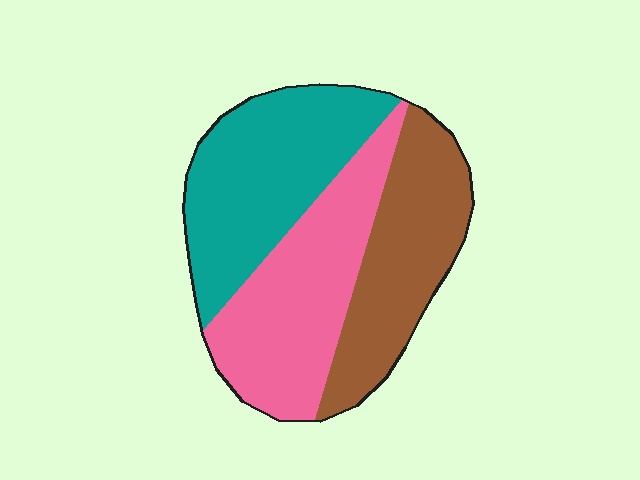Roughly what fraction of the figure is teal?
Teal takes up about one third (1/3) of the figure.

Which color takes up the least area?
Brown, at roughly 30%.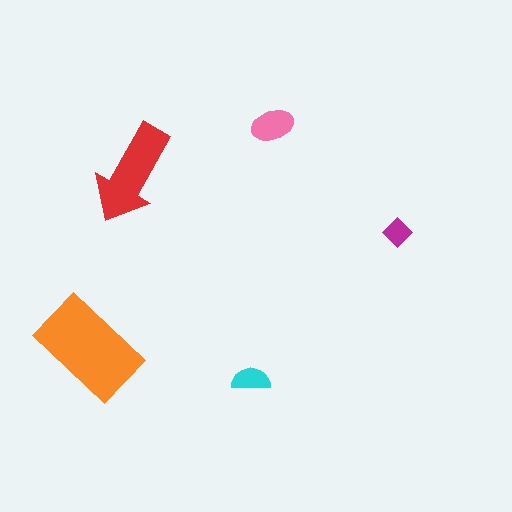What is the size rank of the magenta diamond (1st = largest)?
5th.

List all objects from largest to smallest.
The orange rectangle, the red arrow, the pink ellipse, the cyan semicircle, the magenta diamond.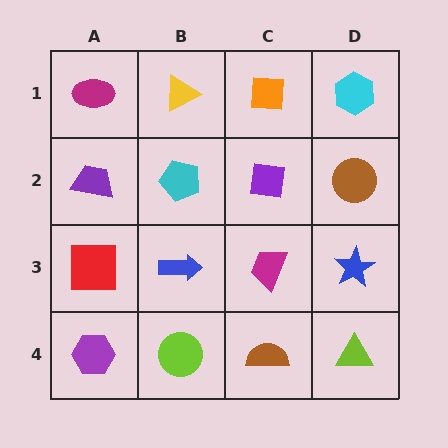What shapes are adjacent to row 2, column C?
An orange square (row 1, column C), a magenta trapezoid (row 3, column C), a cyan pentagon (row 2, column B), a brown circle (row 2, column D).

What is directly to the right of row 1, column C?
A cyan hexagon.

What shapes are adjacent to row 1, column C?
A purple square (row 2, column C), a yellow triangle (row 1, column B), a cyan hexagon (row 1, column D).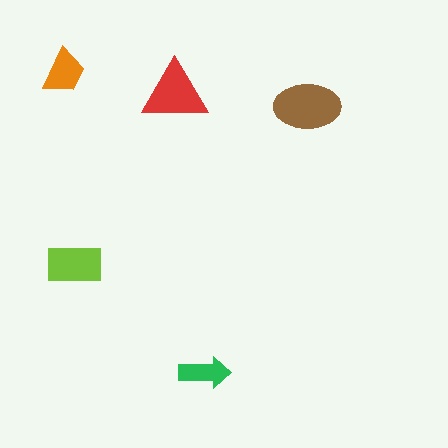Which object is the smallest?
The green arrow.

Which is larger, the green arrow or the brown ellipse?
The brown ellipse.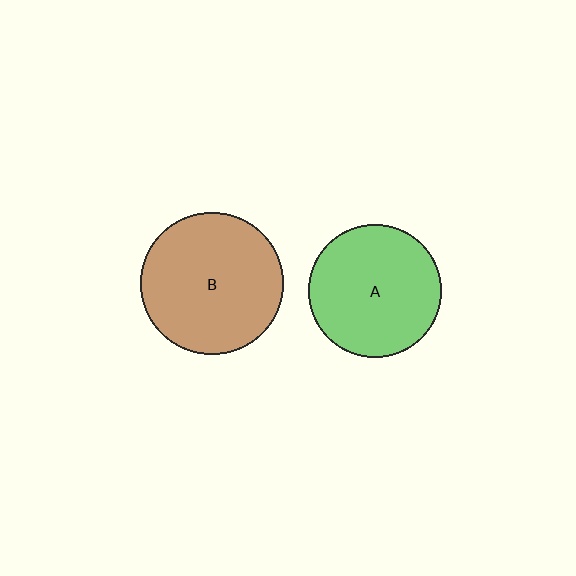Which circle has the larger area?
Circle B (brown).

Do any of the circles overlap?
No, none of the circles overlap.